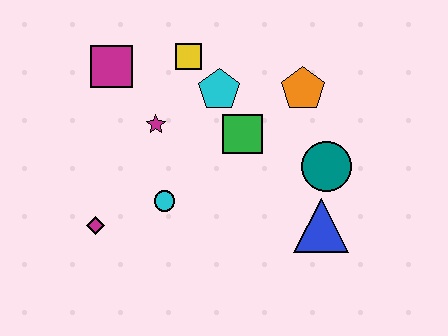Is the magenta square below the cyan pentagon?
No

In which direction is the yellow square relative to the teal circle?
The yellow square is to the left of the teal circle.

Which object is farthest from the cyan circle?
The orange pentagon is farthest from the cyan circle.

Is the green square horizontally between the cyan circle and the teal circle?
Yes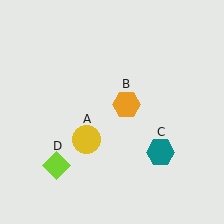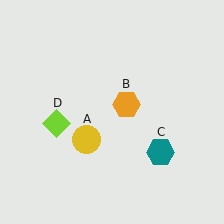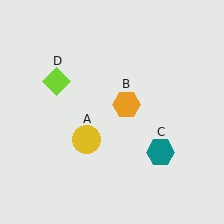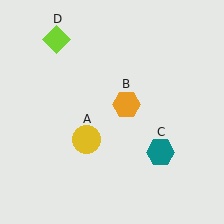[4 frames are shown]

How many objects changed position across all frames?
1 object changed position: lime diamond (object D).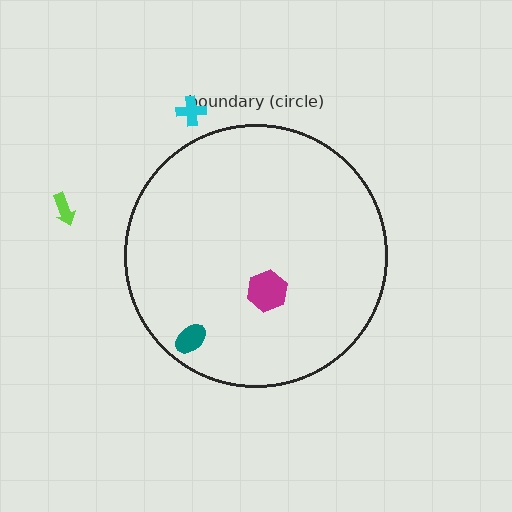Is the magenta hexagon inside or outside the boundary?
Inside.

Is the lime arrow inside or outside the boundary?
Outside.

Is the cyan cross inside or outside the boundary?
Outside.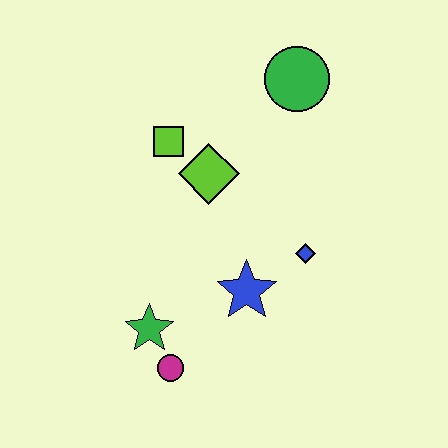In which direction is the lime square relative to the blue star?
The lime square is above the blue star.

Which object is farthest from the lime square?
The magenta circle is farthest from the lime square.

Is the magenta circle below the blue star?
Yes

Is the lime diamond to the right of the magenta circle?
Yes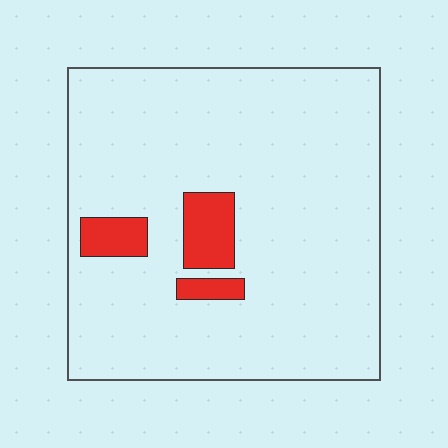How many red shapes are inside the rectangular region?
3.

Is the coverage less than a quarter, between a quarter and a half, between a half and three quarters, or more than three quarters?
Less than a quarter.